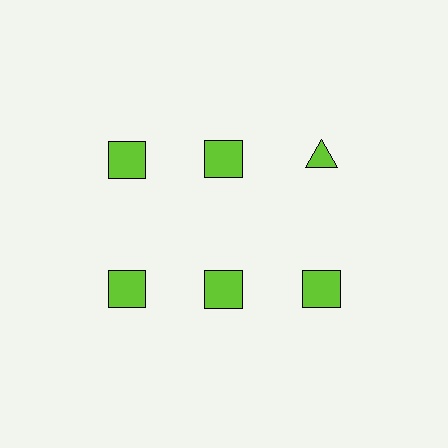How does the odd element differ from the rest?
It has a different shape: triangle instead of square.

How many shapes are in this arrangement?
There are 6 shapes arranged in a grid pattern.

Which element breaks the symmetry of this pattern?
The lime triangle in the top row, center column breaks the symmetry. All other shapes are lime squares.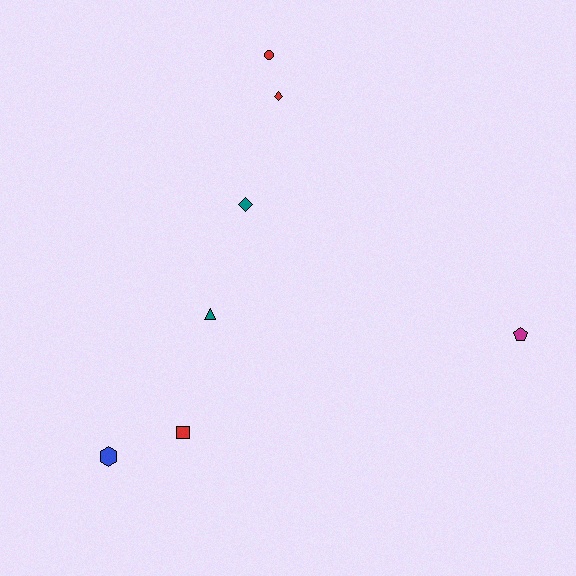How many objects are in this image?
There are 7 objects.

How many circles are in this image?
There is 1 circle.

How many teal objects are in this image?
There are 2 teal objects.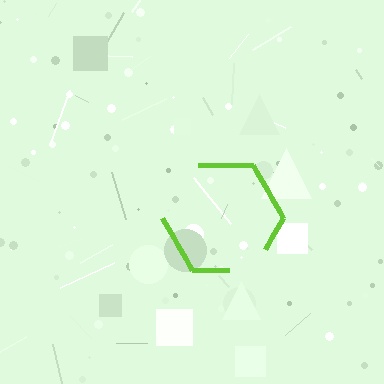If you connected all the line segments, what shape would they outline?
They would outline a hexagon.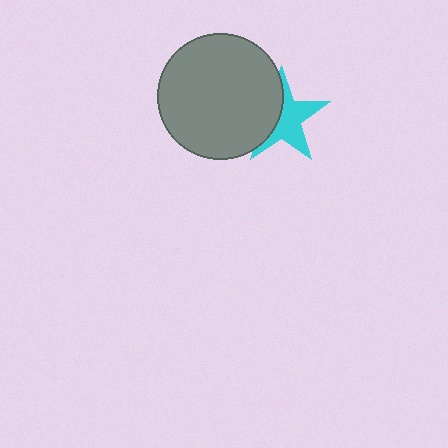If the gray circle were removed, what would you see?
You would see the complete cyan star.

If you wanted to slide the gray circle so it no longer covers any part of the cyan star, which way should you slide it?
Slide it left — that is the most direct way to separate the two shapes.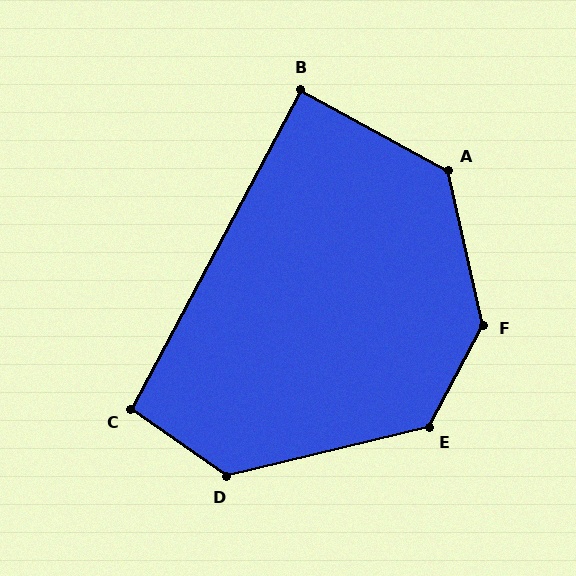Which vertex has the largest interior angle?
F, at approximately 140 degrees.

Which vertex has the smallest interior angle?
B, at approximately 89 degrees.